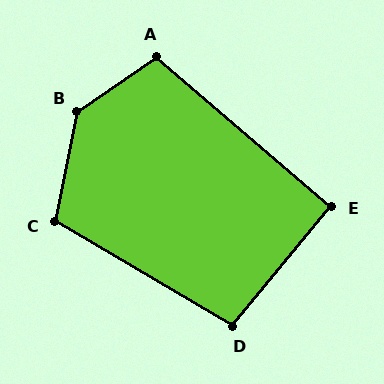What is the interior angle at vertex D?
Approximately 99 degrees (obtuse).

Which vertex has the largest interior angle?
B, at approximately 136 degrees.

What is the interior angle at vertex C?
Approximately 109 degrees (obtuse).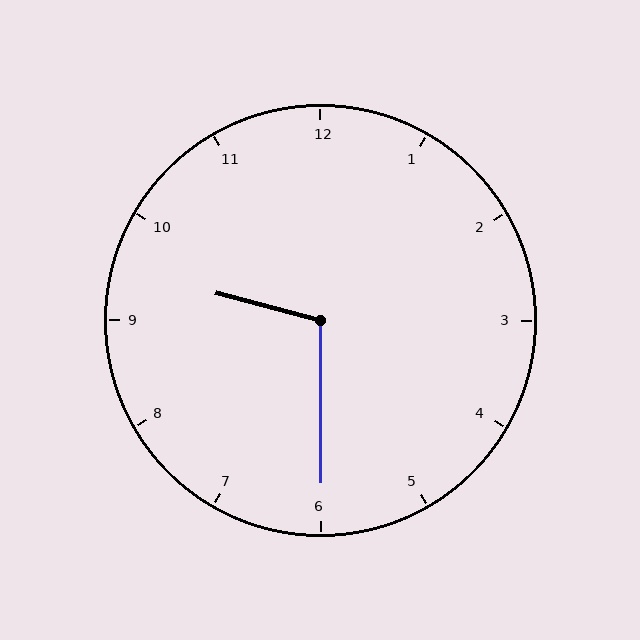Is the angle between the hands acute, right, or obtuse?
It is obtuse.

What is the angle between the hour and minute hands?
Approximately 105 degrees.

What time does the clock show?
9:30.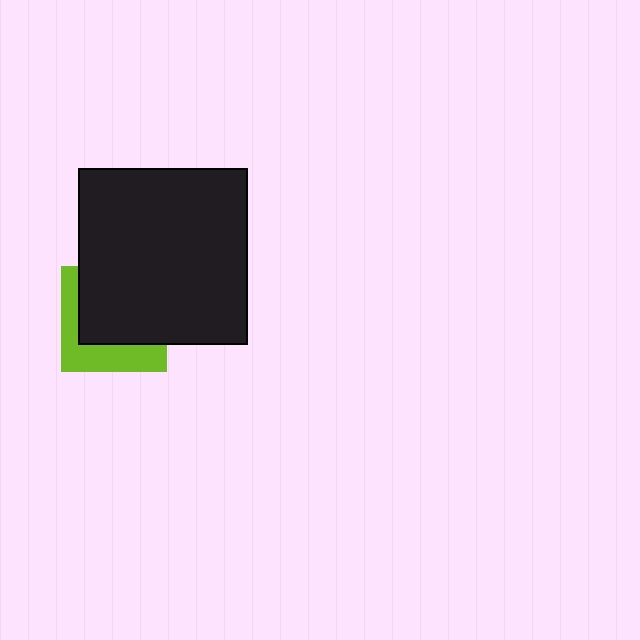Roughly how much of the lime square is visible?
A small part of it is visible (roughly 36%).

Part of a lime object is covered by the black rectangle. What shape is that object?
It is a square.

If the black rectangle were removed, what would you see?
You would see the complete lime square.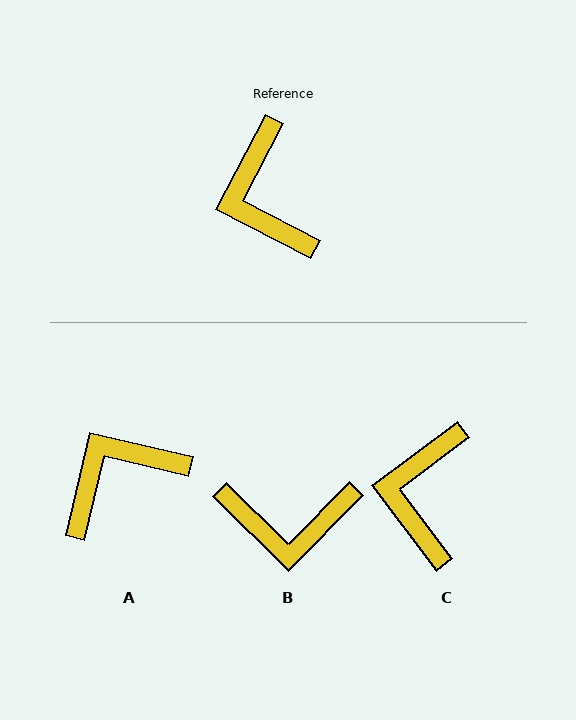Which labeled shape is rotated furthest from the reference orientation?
A, about 76 degrees away.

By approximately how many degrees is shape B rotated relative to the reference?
Approximately 73 degrees counter-clockwise.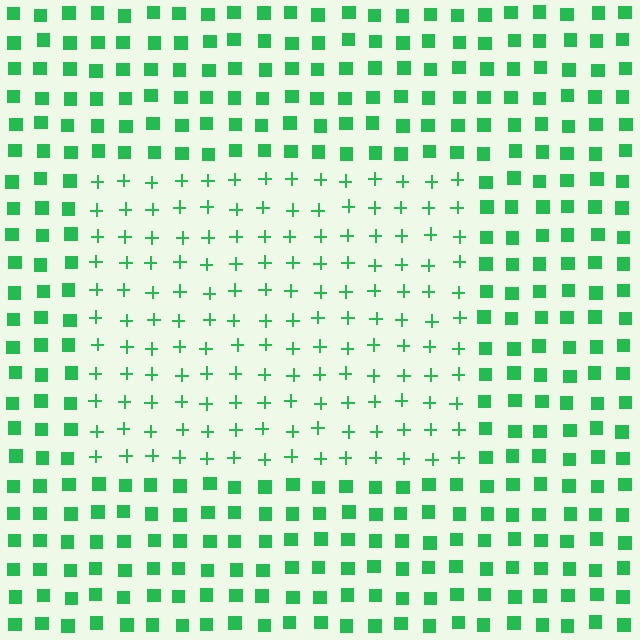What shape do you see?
I see a rectangle.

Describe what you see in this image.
The image is filled with small green elements arranged in a uniform grid. A rectangle-shaped region contains plus signs, while the surrounding area contains squares. The boundary is defined purely by the change in element shape.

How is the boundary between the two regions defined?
The boundary is defined by a change in element shape: plus signs inside vs. squares outside. All elements share the same color and spacing.